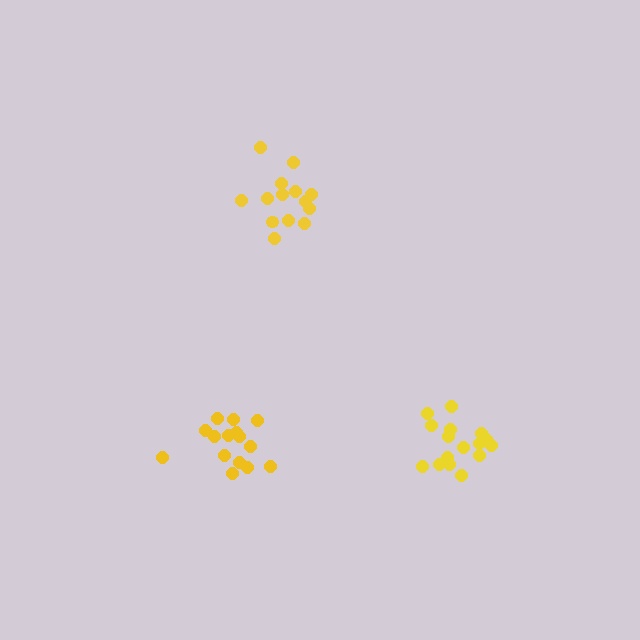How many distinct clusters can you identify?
There are 3 distinct clusters.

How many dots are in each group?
Group 1: 14 dots, Group 2: 16 dots, Group 3: 15 dots (45 total).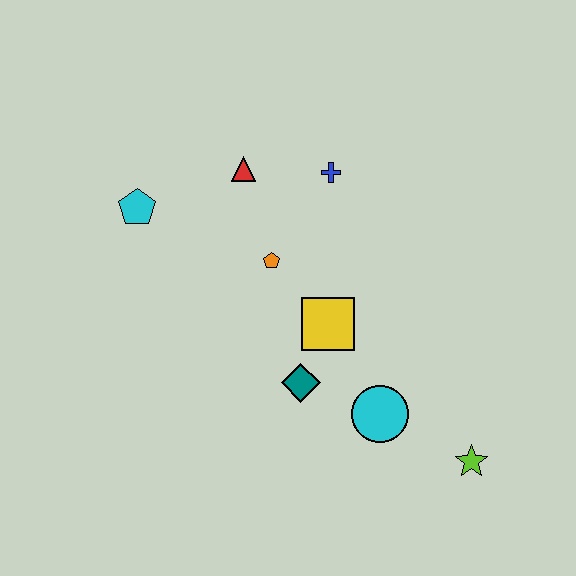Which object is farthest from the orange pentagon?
The lime star is farthest from the orange pentagon.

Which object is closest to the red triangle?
The blue cross is closest to the red triangle.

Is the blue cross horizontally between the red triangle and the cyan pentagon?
No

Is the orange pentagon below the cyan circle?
No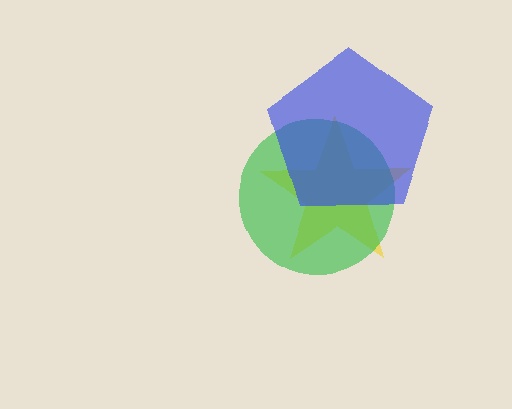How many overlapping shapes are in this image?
There are 3 overlapping shapes in the image.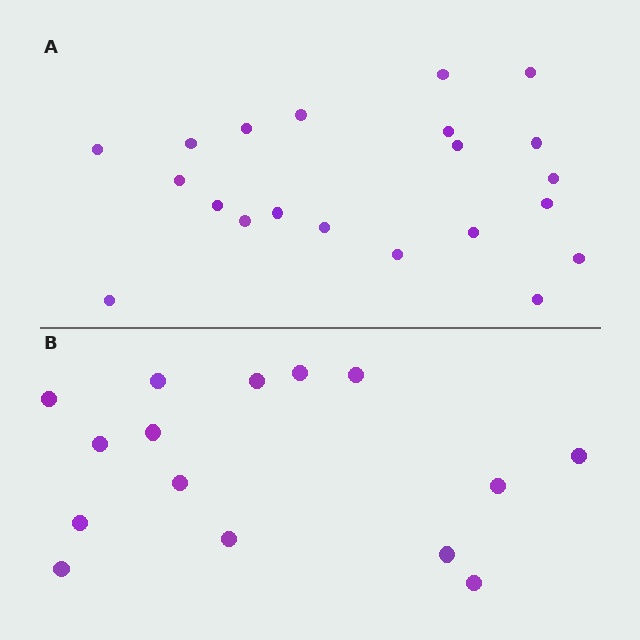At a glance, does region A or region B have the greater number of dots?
Region A (the top region) has more dots.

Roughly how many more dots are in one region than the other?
Region A has about 6 more dots than region B.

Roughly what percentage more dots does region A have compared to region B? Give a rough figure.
About 40% more.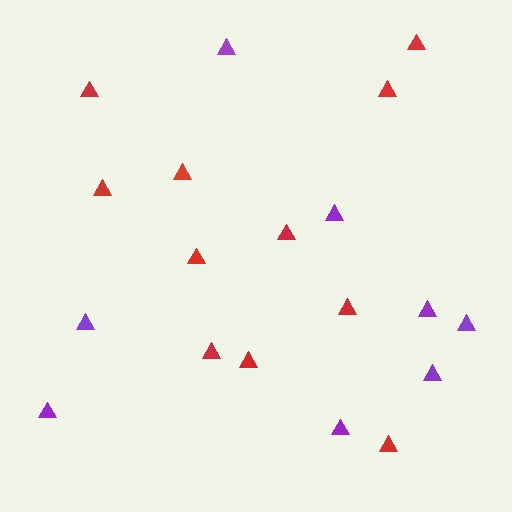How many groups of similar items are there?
There are 2 groups: one group of red triangles (11) and one group of purple triangles (8).